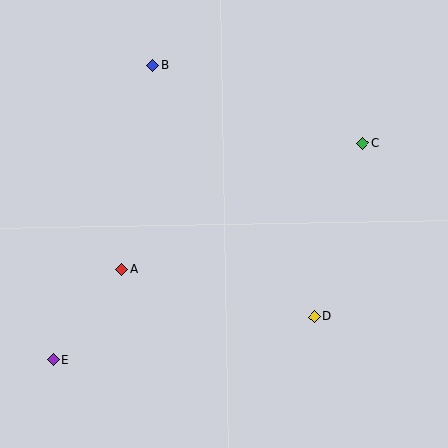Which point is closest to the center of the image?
Point A at (121, 269) is closest to the center.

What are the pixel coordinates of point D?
Point D is at (314, 317).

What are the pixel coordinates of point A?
Point A is at (121, 269).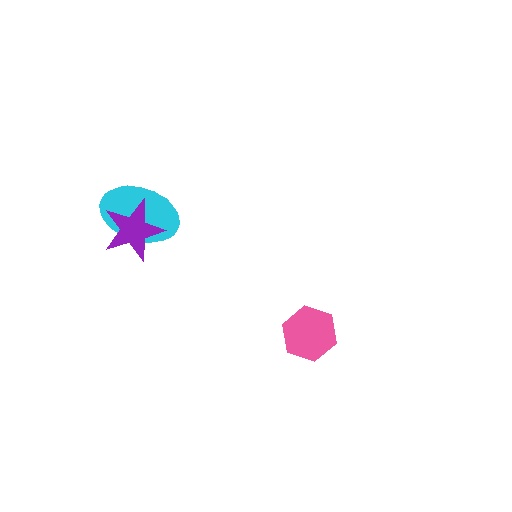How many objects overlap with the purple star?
1 object overlaps with the purple star.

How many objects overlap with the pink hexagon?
0 objects overlap with the pink hexagon.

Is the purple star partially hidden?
No, no other shape covers it.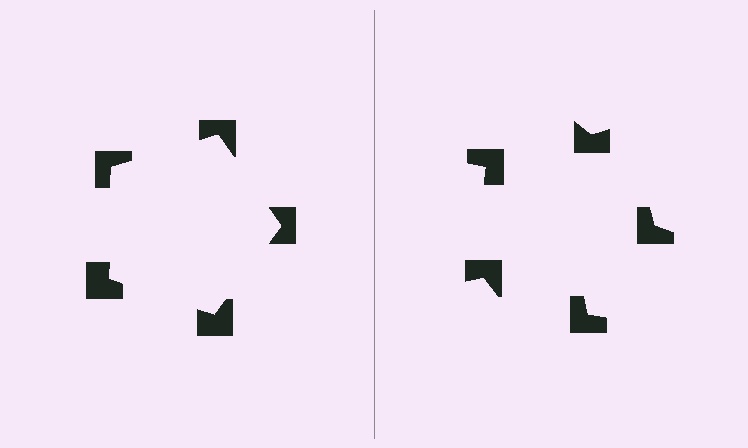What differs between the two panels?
The notched squares are positioned identically on both sides; only the wedge orientations differ. On the left they align to a pentagon; on the right they are misaligned.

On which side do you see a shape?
An illusory pentagon appears on the left side. On the right side the wedge cuts are rotated, so no coherent shape forms.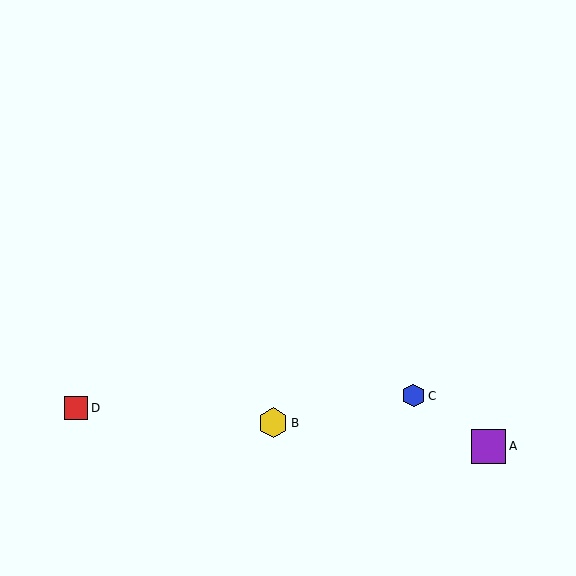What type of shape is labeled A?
Shape A is a purple square.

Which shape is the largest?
The purple square (labeled A) is the largest.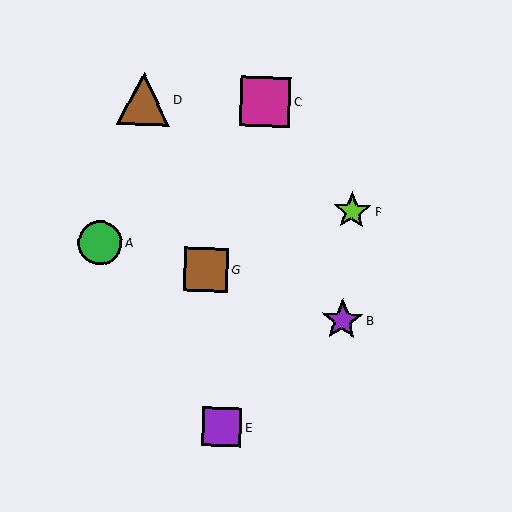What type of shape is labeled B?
Shape B is a purple star.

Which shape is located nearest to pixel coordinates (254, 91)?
The magenta square (labeled C) at (265, 102) is nearest to that location.